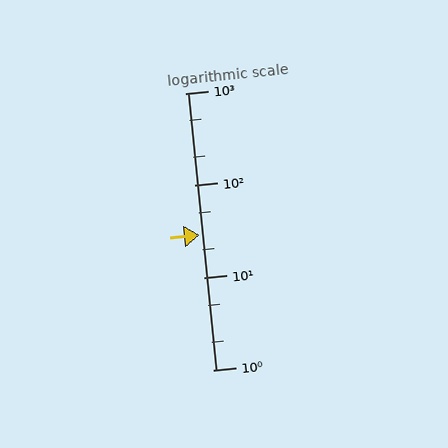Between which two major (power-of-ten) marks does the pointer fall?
The pointer is between 10 and 100.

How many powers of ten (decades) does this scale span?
The scale spans 3 decades, from 1 to 1000.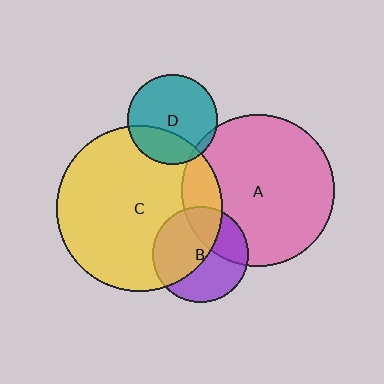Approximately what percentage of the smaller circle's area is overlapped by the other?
Approximately 15%.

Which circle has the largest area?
Circle C (yellow).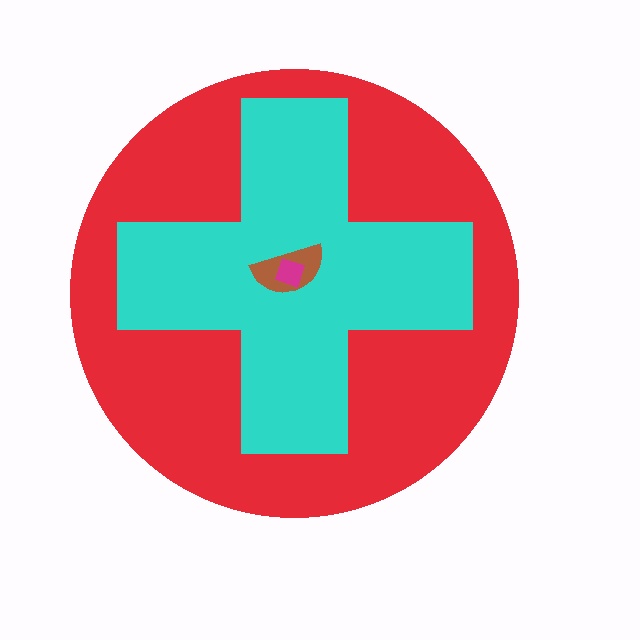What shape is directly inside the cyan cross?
The brown semicircle.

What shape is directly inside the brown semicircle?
The magenta square.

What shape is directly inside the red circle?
The cyan cross.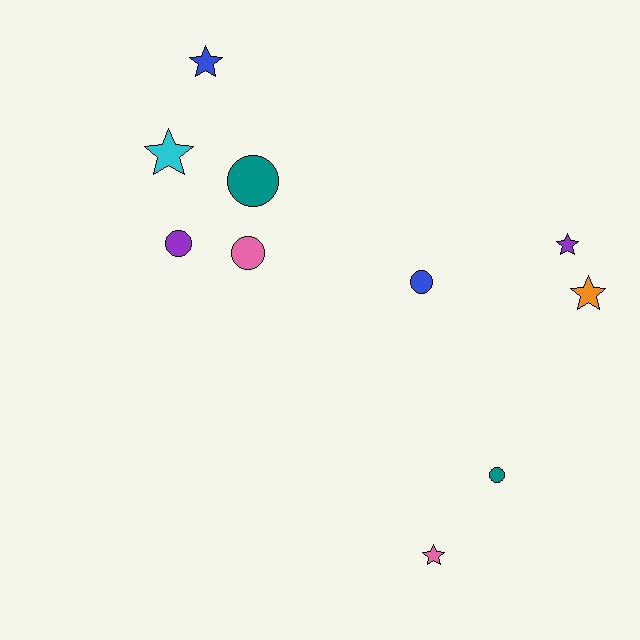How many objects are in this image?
There are 10 objects.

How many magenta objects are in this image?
There are no magenta objects.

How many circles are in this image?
There are 5 circles.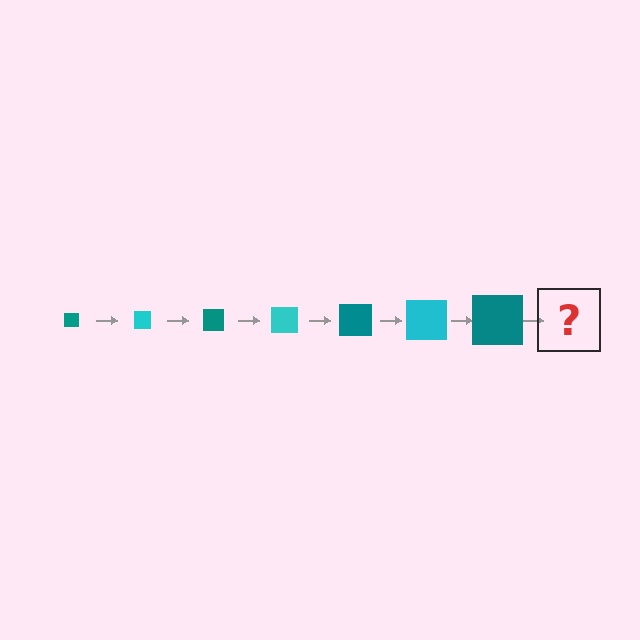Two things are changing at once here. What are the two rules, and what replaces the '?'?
The two rules are that the square grows larger each step and the color cycles through teal and cyan. The '?' should be a cyan square, larger than the previous one.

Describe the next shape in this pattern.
It should be a cyan square, larger than the previous one.